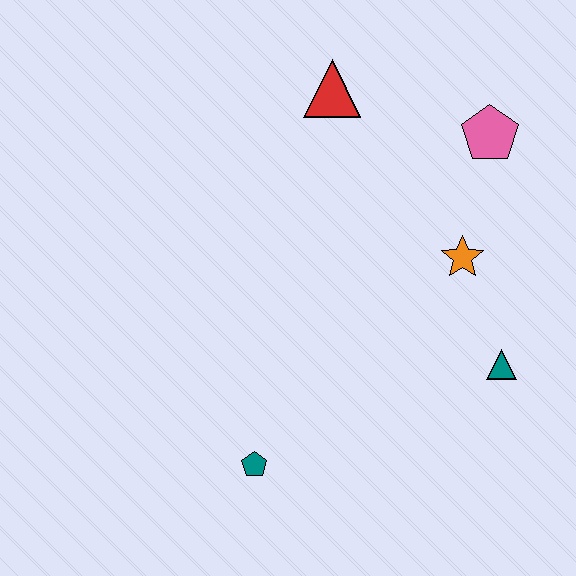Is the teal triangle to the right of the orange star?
Yes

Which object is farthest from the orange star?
The teal pentagon is farthest from the orange star.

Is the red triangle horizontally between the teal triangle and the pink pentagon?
No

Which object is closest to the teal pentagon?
The teal triangle is closest to the teal pentagon.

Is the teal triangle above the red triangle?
No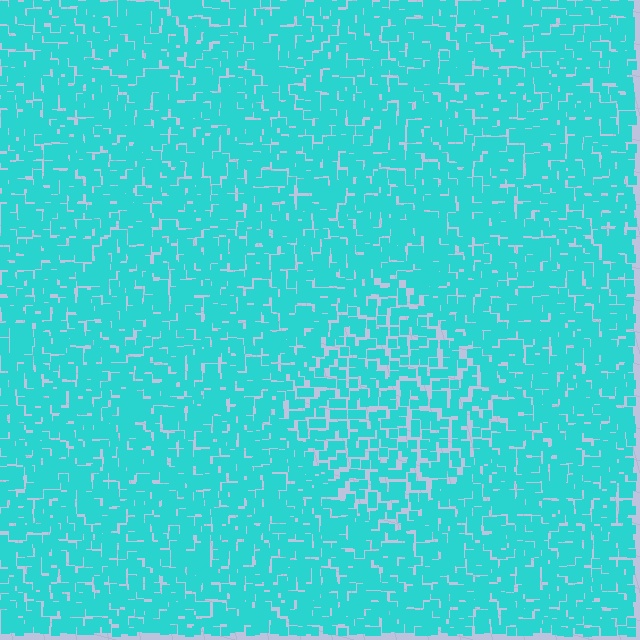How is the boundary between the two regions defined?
The boundary is defined by a change in element density (approximately 1.5x ratio). All elements are the same color, size, and shape.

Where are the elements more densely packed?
The elements are more densely packed outside the diamond boundary.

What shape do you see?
I see a diamond.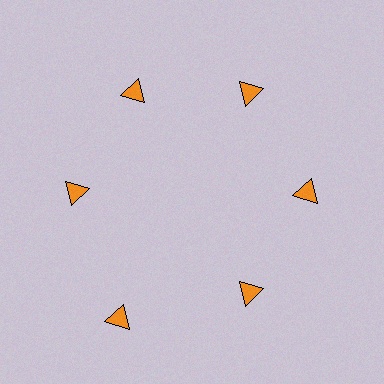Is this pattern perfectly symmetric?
No. The 6 orange triangles are arranged in a ring, but one element near the 7 o'clock position is pushed outward from the center, breaking the 6-fold rotational symmetry.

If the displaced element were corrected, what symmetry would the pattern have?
It would have 6-fold rotational symmetry — the pattern would map onto itself every 60 degrees.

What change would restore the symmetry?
The symmetry would be restored by moving it inward, back onto the ring so that all 6 triangles sit at equal angles and equal distance from the center.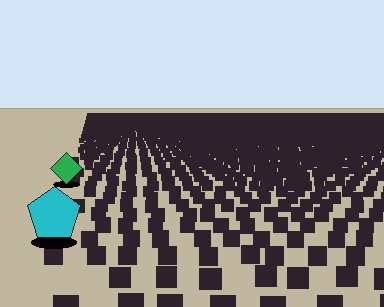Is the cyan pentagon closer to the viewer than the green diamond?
Yes. The cyan pentagon is closer — you can tell from the texture gradient: the ground texture is coarser near it.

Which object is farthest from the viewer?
The green diamond is farthest from the viewer. It appears smaller and the ground texture around it is denser.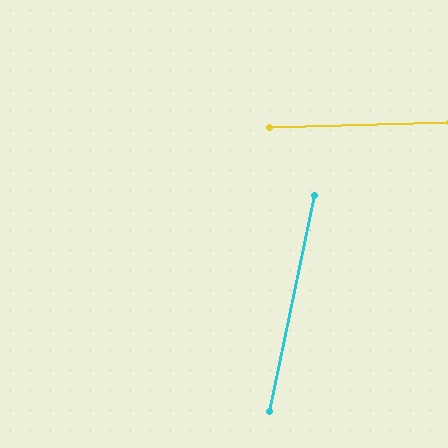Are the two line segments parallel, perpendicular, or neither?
Neither parallel nor perpendicular — they differ by about 77°.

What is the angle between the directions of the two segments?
Approximately 77 degrees.